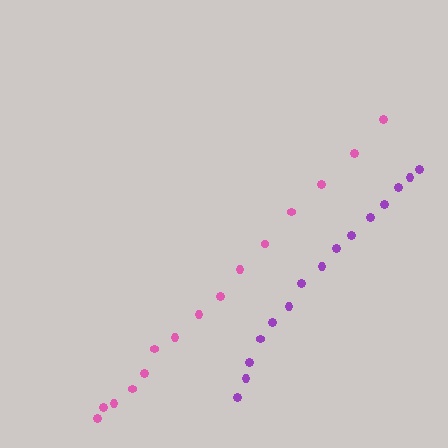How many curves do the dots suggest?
There are 2 distinct paths.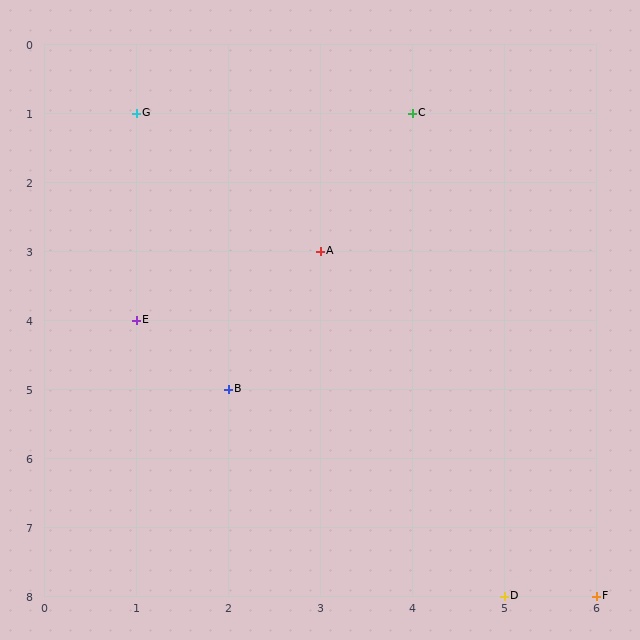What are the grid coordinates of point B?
Point B is at grid coordinates (2, 5).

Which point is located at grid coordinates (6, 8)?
Point F is at (6, 8).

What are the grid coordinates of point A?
Point A is at grid coordinates (3, 3).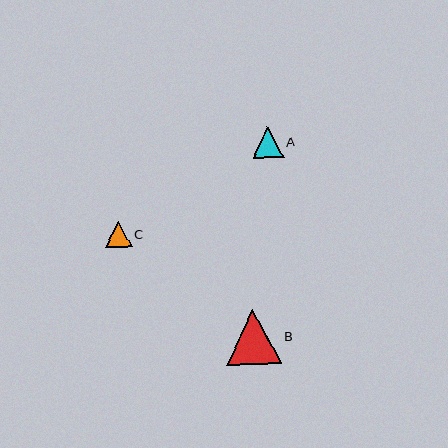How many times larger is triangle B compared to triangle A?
Triangle B is approximately 1.8 times the size of triangle A.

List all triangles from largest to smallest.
From largest to smallest: B, A, C.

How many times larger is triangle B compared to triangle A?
Triangle B is approximately 1.8 times the size of triangle A.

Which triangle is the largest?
Triangle B is the largest with a size of approximately 55 pixels.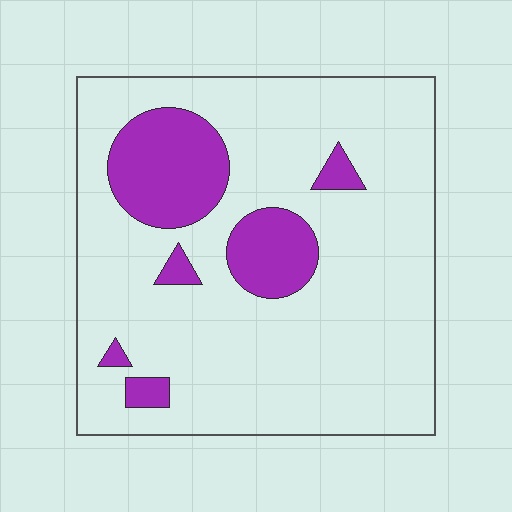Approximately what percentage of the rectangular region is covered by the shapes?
Approximately 20%.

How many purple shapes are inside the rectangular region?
6.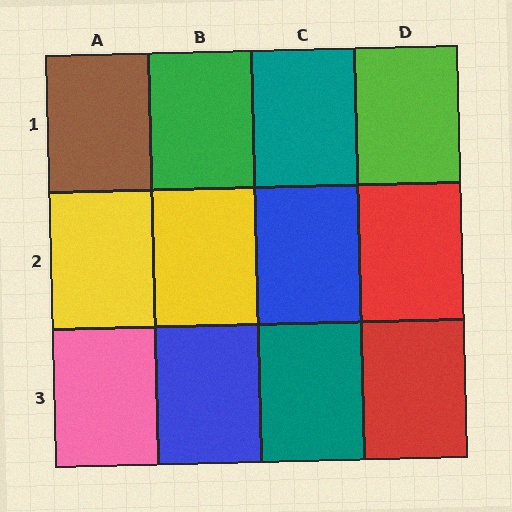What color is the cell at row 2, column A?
Yellow.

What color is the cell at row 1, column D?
Lime.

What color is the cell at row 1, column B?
Green.